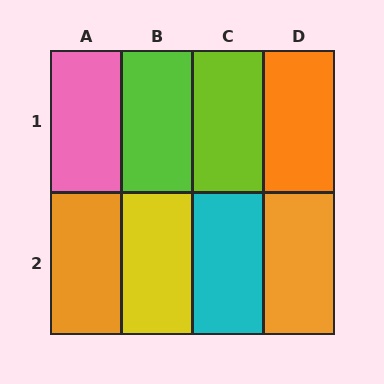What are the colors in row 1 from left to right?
Pink, lime, lime, orange.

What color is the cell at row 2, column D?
Orange.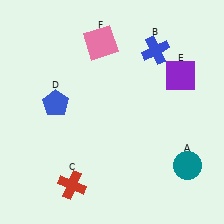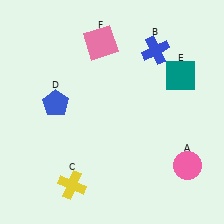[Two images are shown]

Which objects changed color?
A changed from teal to pink. C changed from red to yellow. E changed from purple to teal.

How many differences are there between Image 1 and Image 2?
There are 3 differences between the two images.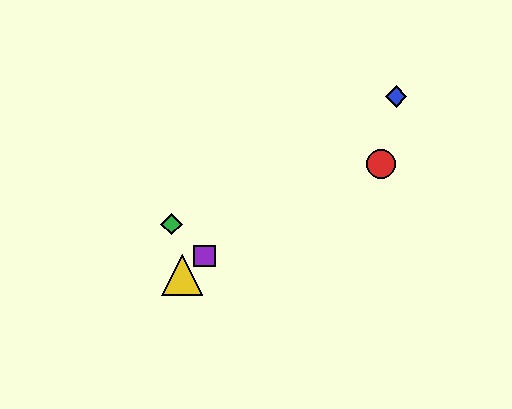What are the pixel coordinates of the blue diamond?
The blue diamond is at (396, 97).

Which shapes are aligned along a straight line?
The blue diamond, the yellow triangle, the purple square are aligned along a straight line.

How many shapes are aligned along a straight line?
3 shapes (the blue diamond, the yellow triangle, the purple square) are aligned along a straight line.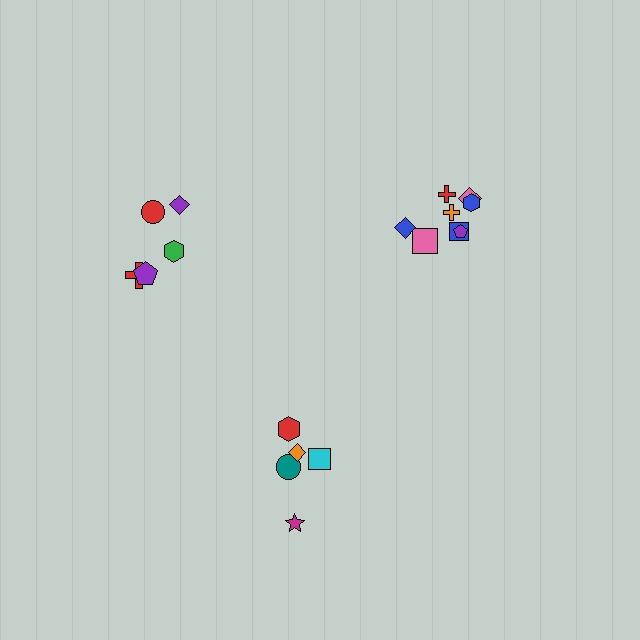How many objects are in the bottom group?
There are 6 objects.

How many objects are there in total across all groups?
There are 19 objects.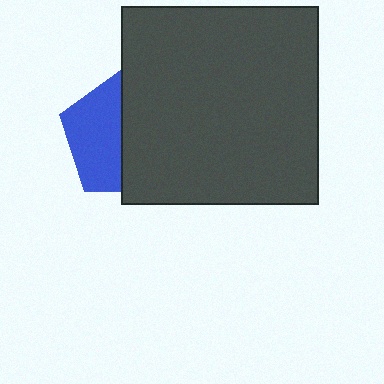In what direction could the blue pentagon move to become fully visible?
The blue pentagon could move left. That would shift it out from behind the dark gray square entirely.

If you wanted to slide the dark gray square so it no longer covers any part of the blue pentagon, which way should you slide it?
Slide it right — that is the most direct way to separate the two shapes.